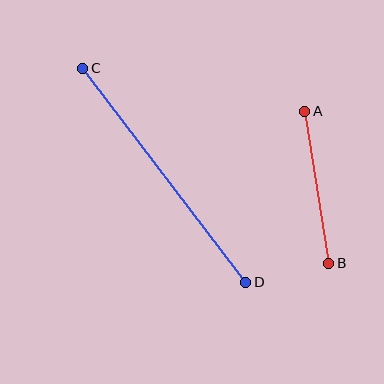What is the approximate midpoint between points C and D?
The midpoint is at approximately (164, 175) pixels.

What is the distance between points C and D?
The distance is approximately 269 pixels.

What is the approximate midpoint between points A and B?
The midpoint is at approximately (317, 187) pixels.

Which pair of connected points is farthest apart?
Points C and D are farthest apart.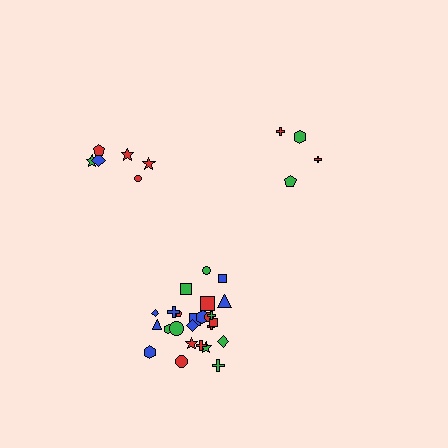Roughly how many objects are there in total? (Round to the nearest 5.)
Roughly 35 objects in total.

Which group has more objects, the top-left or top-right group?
The top-left group.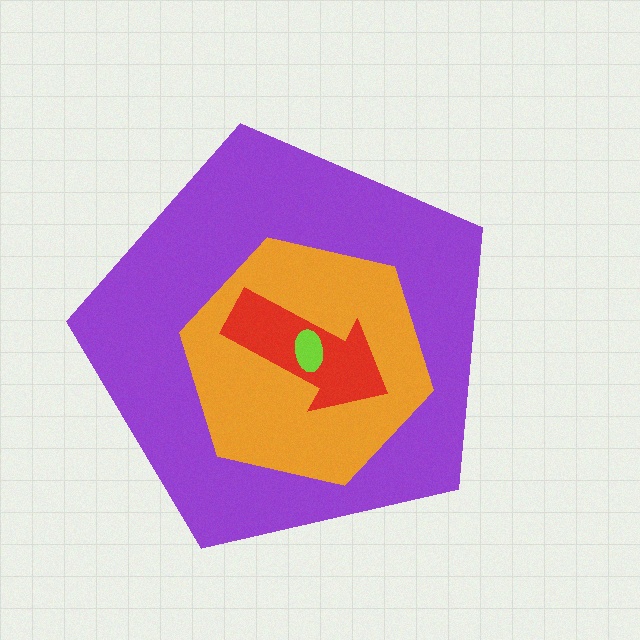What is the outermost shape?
The purple pentagon.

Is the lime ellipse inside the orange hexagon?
Yes.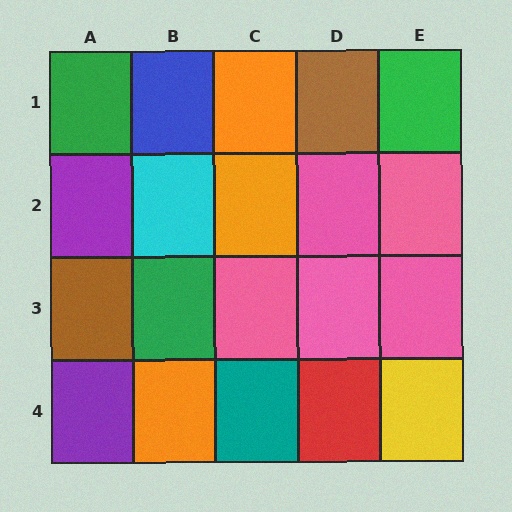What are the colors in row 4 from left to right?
Purple, orange, teal, red, yellow.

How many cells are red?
1 cell is red.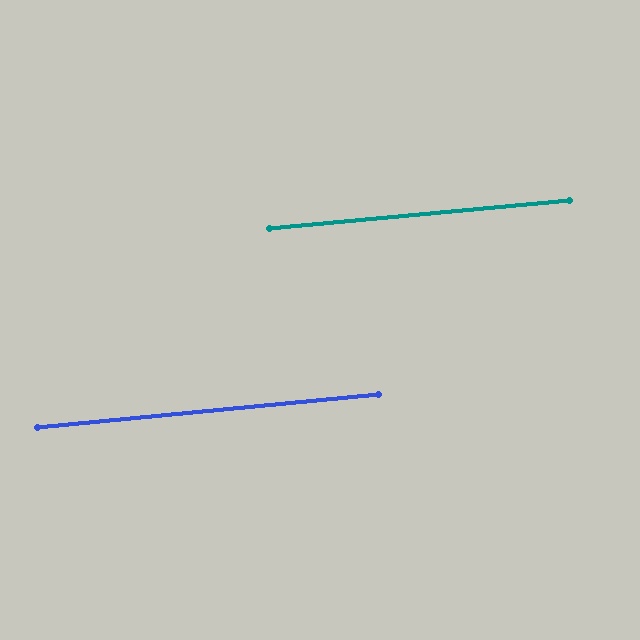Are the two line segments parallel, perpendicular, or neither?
Parallel — their directions differ by only 0.1°.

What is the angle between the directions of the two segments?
Approximately 0 degrees.